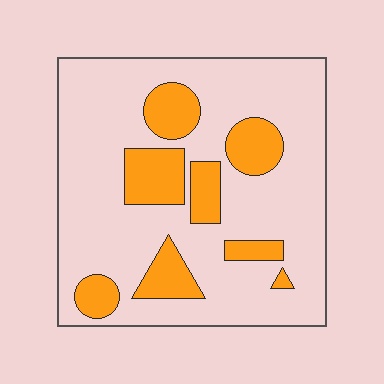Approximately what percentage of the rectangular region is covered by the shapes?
Approximately 25%.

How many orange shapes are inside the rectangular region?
8.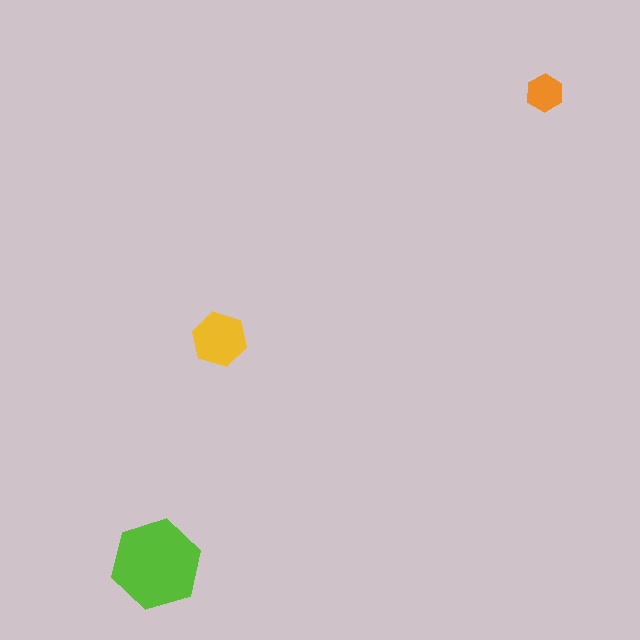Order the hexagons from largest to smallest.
the lime one, the yellow one, the orange one.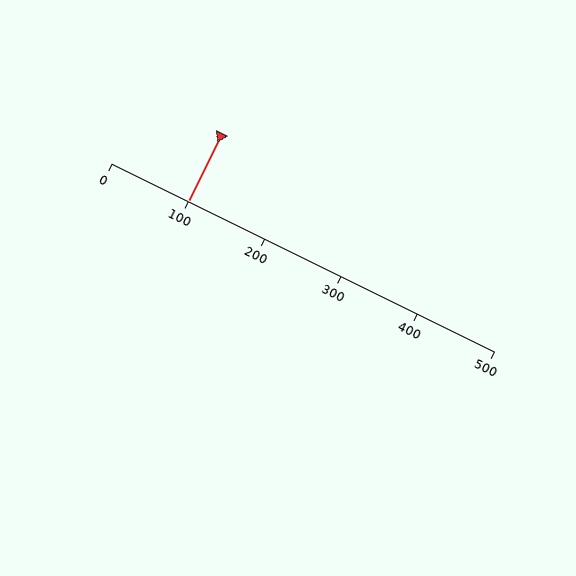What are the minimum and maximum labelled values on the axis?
The axis runs from 0 to 500.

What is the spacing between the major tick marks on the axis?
The major ticks are spaced 100 apart.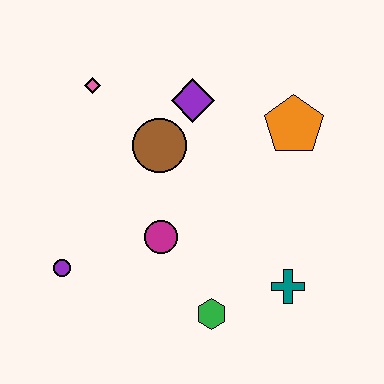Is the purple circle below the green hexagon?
No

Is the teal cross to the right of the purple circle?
Yes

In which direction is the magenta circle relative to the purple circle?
The magenta circle is to the right of the purple circle.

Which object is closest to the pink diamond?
The brown circle is closest to the pink diamond.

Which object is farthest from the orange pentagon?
The purple circle is farthest from the orange pentagon.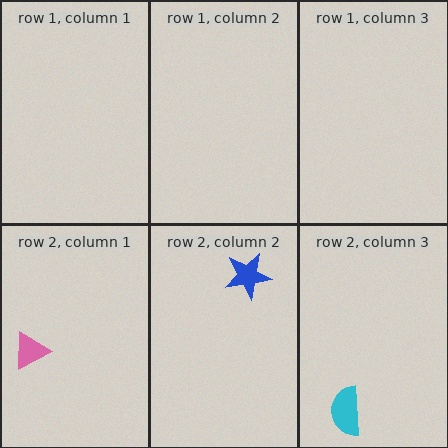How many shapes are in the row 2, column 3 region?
1.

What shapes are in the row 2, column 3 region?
The cyan semicircle.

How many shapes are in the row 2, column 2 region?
1.